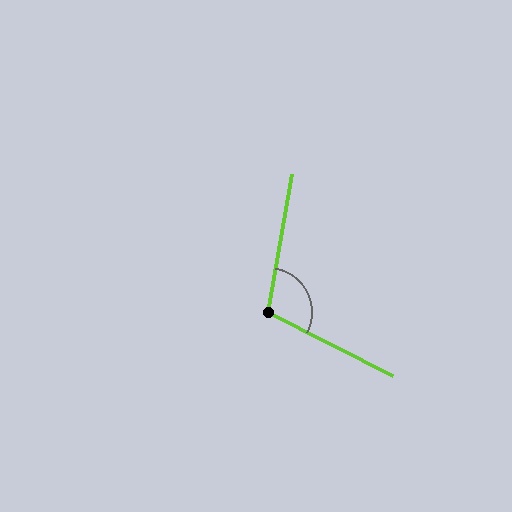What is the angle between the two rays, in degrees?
Approximately 107 degrees.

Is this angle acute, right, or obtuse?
It is obtuse.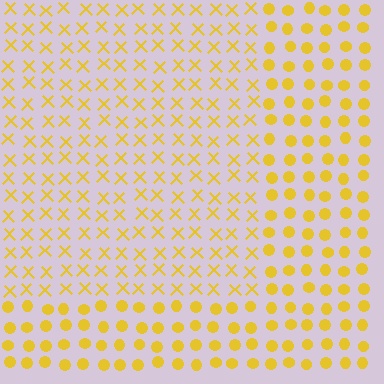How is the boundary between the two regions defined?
The boundary is defined by a change in element shape: X marks inside vs. circles outside. All elements share the same color and spacing.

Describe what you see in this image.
The image is filled with small yellow elements arranged in a uniform grid. A rectangle-shaped region contains X marks, while the surrounding area contains circles. The boundary is defined purely by the change in element shape.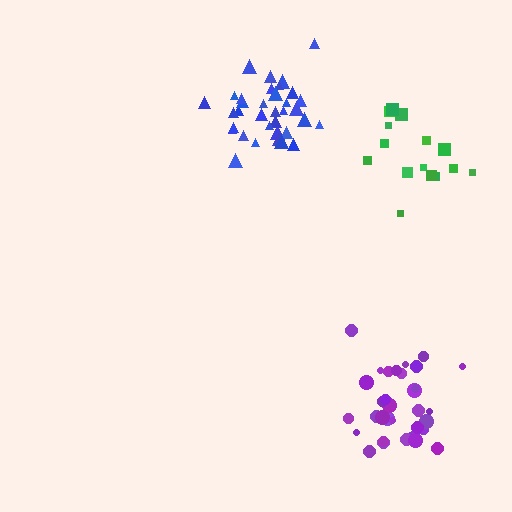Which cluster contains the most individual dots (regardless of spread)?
Blue (35).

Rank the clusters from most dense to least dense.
blue, purple, green.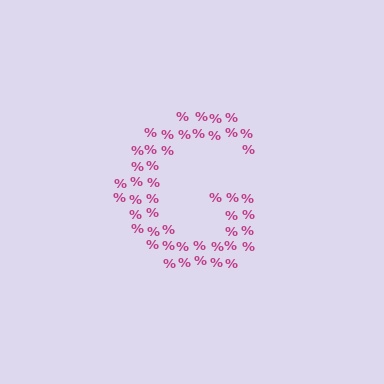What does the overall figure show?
The overall figure shows the letter G.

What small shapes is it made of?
It is made of small percent signs.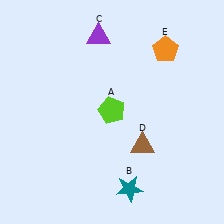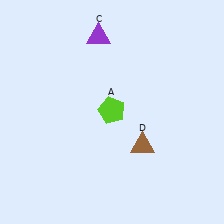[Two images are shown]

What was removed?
The orange pentagon (E), the teal star (B) were removed in Image 2.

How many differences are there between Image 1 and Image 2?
There are 2 differences between the two images.